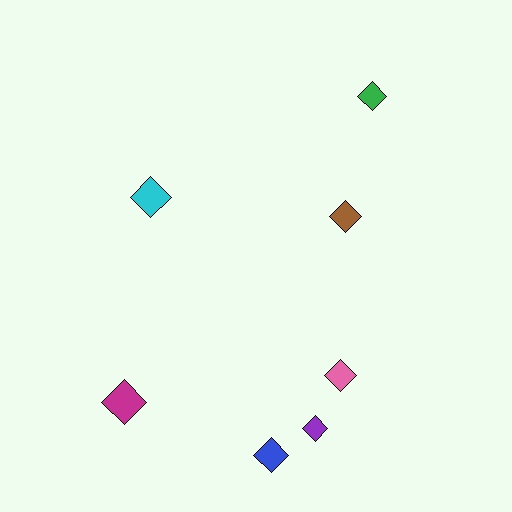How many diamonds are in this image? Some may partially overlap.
There are 7 diamonds.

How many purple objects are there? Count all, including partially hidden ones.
There is 1 purple object.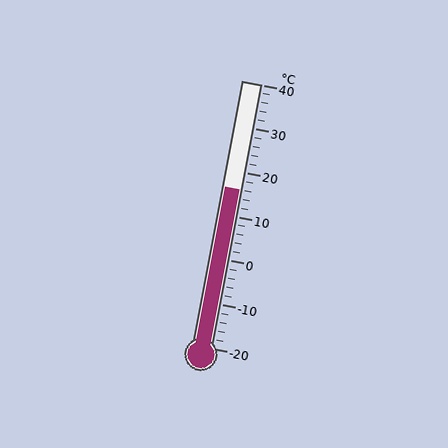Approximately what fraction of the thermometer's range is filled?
The thermometer is filled to approximately 60% of its range.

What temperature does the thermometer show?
The thermometer shows approximately 16°C.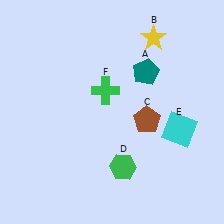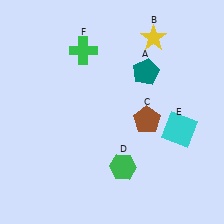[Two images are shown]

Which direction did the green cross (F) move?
The green cross (F) moved up.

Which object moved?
The green cross (F) moved up.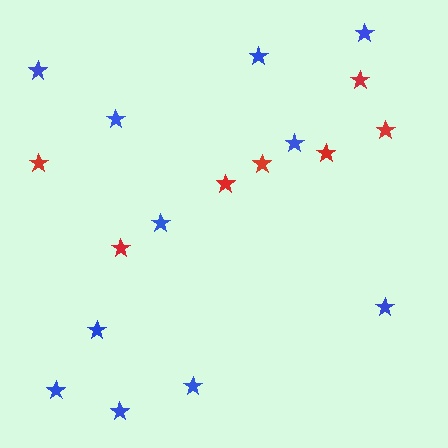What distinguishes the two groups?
There are 2 groups: one group of red stars (7) and one group of blue stars (11).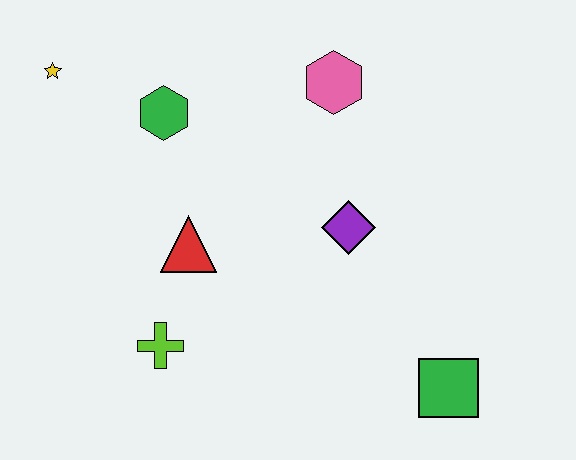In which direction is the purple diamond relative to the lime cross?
The purple diamond is to the right of the lime cross.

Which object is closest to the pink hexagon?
The purple diamond is closest to the pink hexagon.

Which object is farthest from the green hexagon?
The green square is farthest from the green hexagon.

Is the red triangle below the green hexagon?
Yes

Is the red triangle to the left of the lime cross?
No